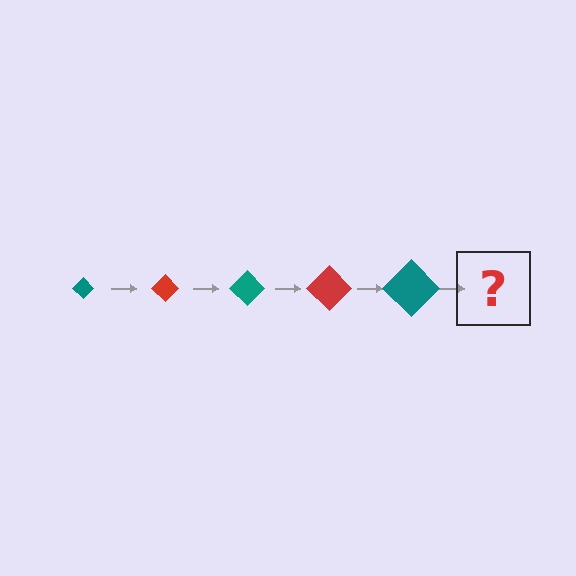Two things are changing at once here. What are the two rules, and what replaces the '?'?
The two rules are that the diamond grows larger each step and the color cycles through teal and red. The '?' should be a red diamond, larger than the previous one.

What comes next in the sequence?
The next element should be a red diamond, larger than the previous one.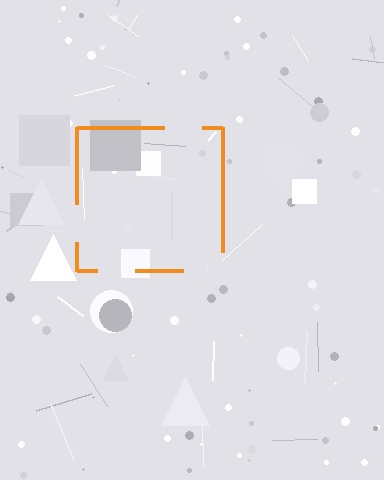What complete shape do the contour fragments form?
The contour fragments form a square.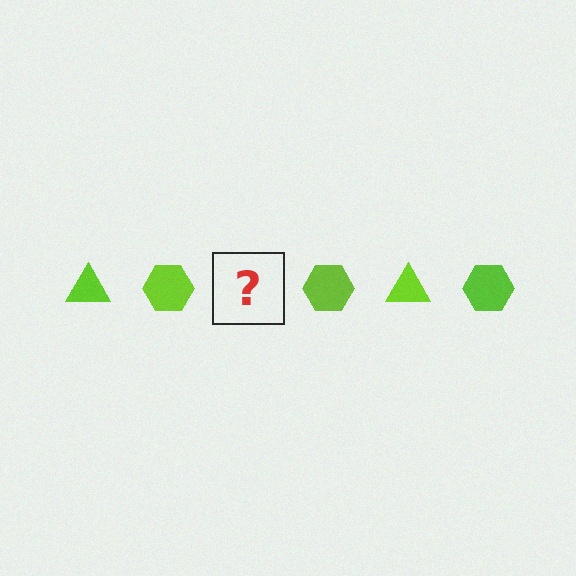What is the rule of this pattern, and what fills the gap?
The rule is that the pattern cycles through triangle, hexagon shapes in lime. The gap should be filled with a lime triangle.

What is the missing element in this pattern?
The missing element is a lime triangle.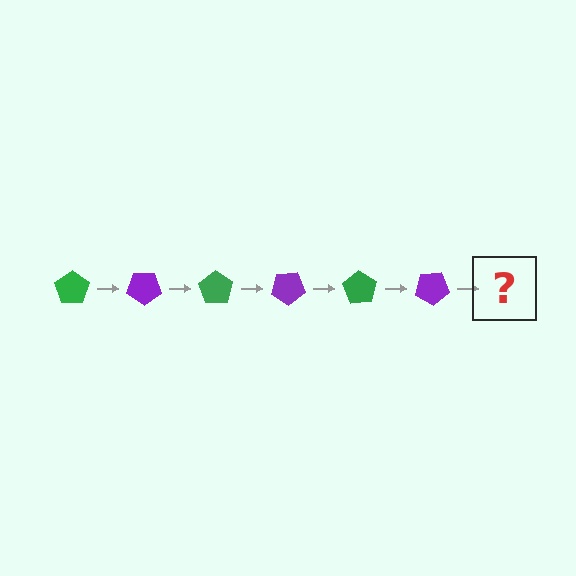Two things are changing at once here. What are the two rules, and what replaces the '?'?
The two rules are that it rotates 35 degrees each step and the color cycles through green and purple. The '?' should be a green pentagon, rotated 210 degrees from the start.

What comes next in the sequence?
The next element should be a green pentagon, rotated 210 degrees from the start.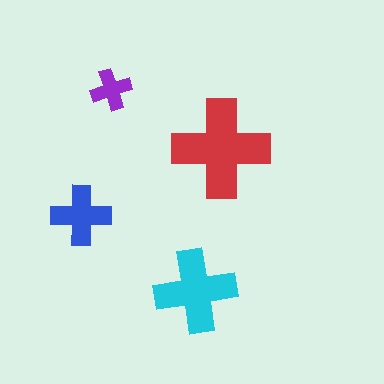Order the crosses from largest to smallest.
the red one, the cyan one, the blue one, the purple one.